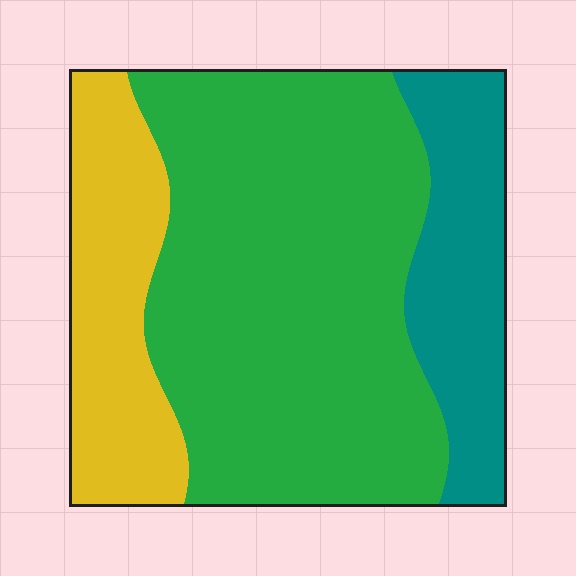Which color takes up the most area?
Green, at roughly 60%.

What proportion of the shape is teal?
Teal covers 19% of the shape.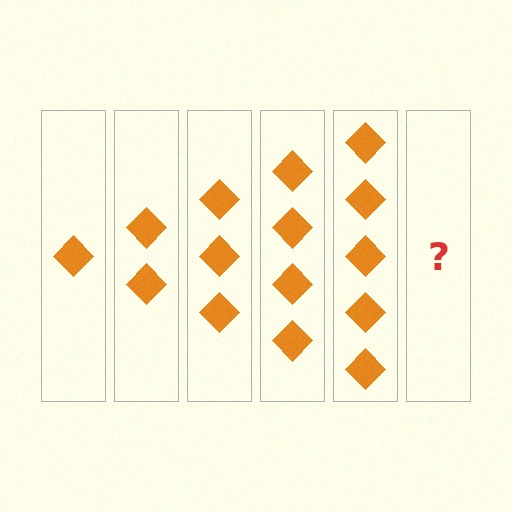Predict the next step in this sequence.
The next step is 6 diamonds.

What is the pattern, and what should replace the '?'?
The pattern is that each step adds one more diamond. The '?' should be 6 diamonds.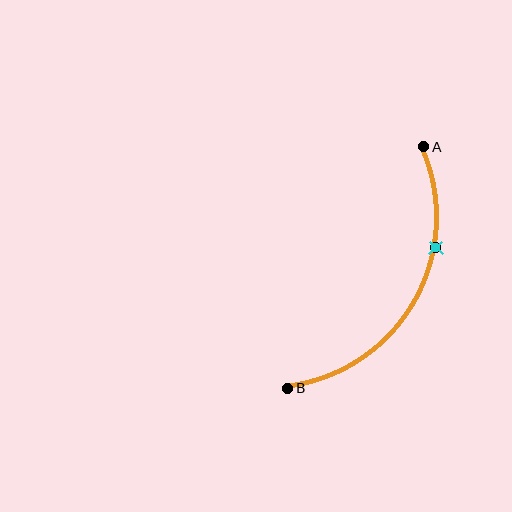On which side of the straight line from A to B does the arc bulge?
The arc bulges to the right of the straight line connecting A and B.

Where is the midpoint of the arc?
The arc midpoint is the point on the curve farthest from the straight line joining A and B. It sits to the right of that line.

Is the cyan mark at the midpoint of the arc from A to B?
No. The cyan mark lies on the arc but is closer to endpoint A. The arc midpoint would be at the point on the curve equidistant along the arc from both A and B.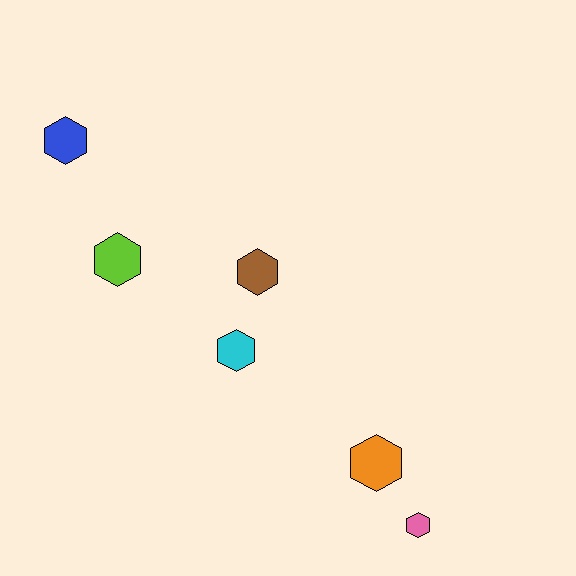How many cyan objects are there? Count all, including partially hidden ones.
There is 1 cyan object.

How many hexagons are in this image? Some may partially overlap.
There are 6 hexagons.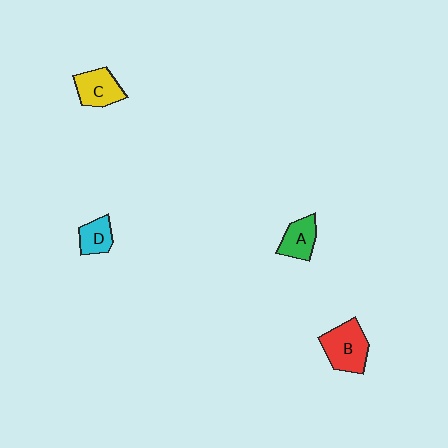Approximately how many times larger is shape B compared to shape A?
Approximately 1.5 times.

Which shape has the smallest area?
Shape D (cyan).